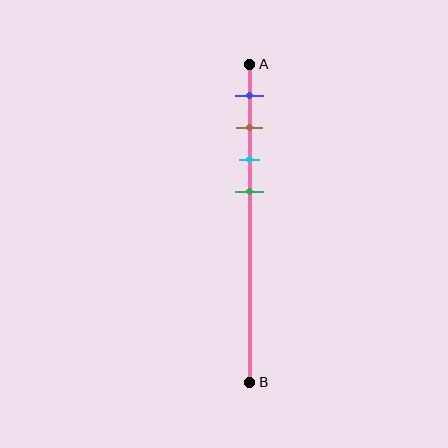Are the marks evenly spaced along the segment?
Yes, the marks are approximately evenly spaced.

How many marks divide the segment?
There are 4 marks dividing the segment.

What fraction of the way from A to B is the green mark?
The green mark is approximately 40% (0.4) of the way from A to B.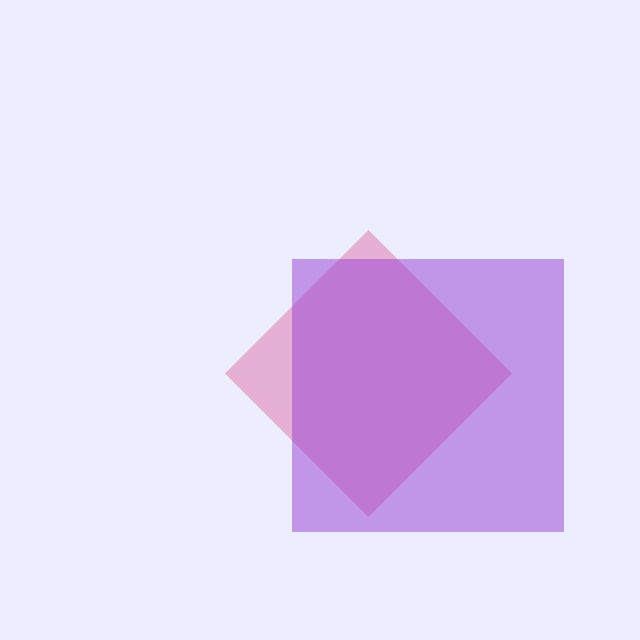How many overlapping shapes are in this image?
There are 2 overlapping shapes in the image.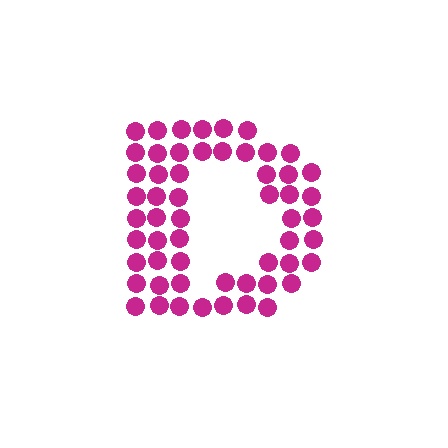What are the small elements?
The small elements are circles.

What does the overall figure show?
The overall figure shows the letter D.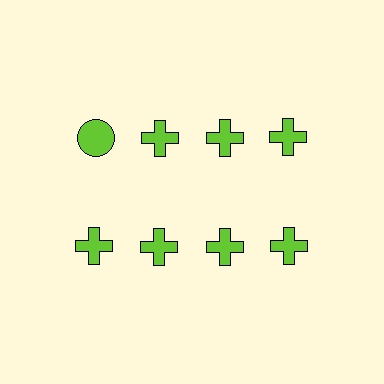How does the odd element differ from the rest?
It has a different shape: circle instead of cross.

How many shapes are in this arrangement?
There are 8 shapes arranged in a grid pattern.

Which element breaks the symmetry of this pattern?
The lime circle in the top row, leftmost column breaks the symmetry. All other shapes are lime crosses.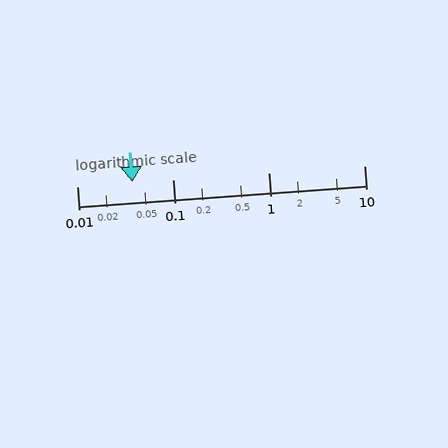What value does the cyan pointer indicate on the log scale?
The pointer indicates approximately 0.038.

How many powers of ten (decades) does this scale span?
The scale spans 3 decades, from 0.01 to 10.